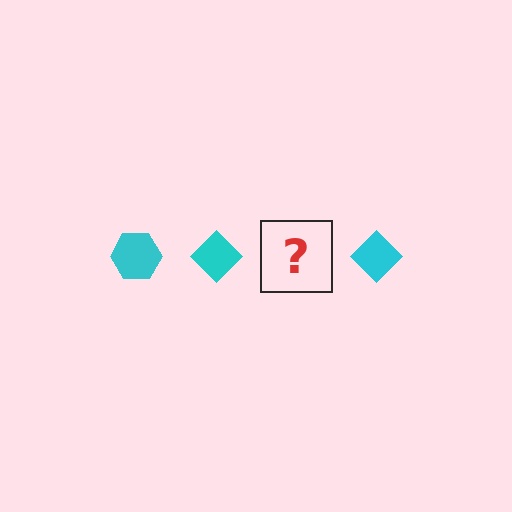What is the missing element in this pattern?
The missing element is a cyan hexagon.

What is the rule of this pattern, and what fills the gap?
The rule is that the pattern cycles through hexagon, diamond shapes in cyan. The gap should be filled with a cyan hexagon.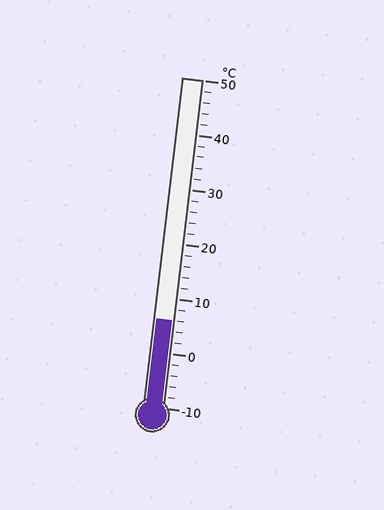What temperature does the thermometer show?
The thermometer shows approximately 6°C.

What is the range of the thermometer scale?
The thermometer scale ranges from -10°C to 50°C.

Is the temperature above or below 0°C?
The temperature is above 0°C.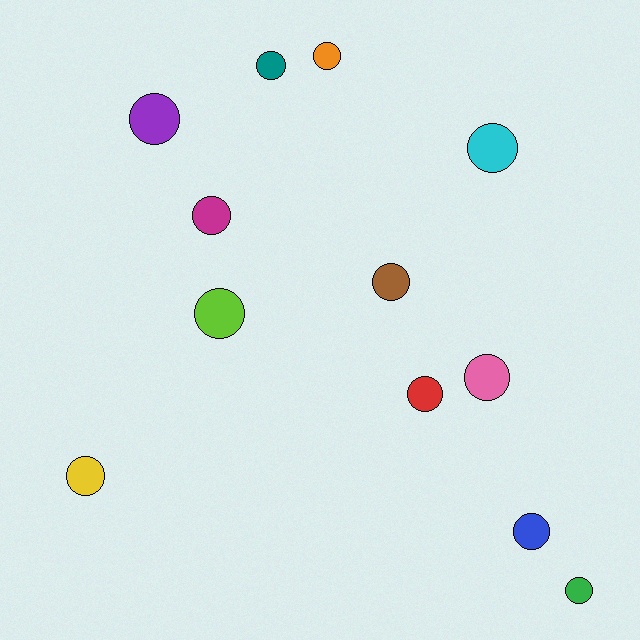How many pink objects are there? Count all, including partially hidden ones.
There is 1 pink object.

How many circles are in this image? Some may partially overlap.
There are 12 circles.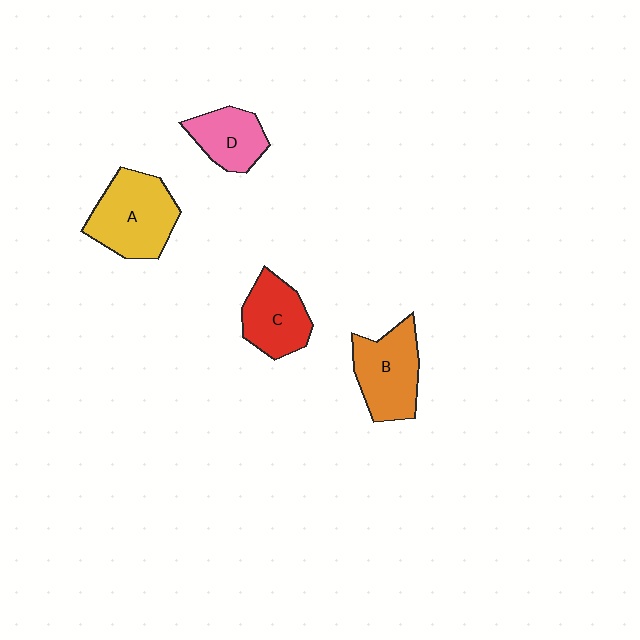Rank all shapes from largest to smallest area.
From largest to smallest: A (yellow), B (orange), C (red), D (pink).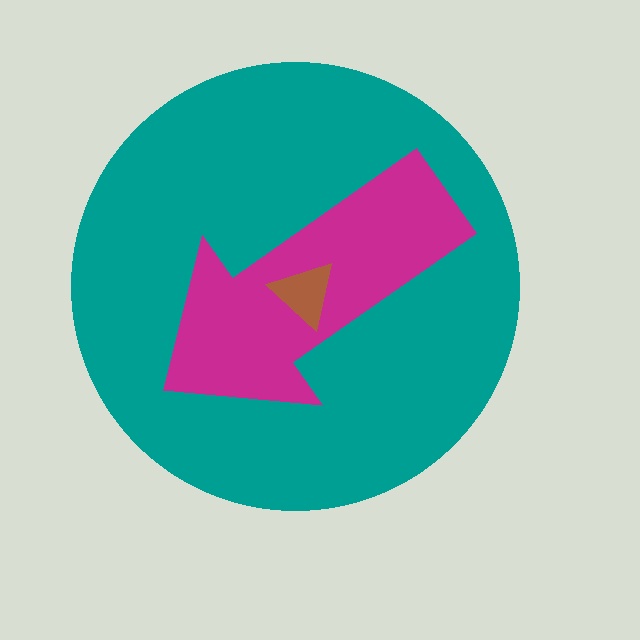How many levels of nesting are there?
3.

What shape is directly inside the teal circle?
The magenta arrow.